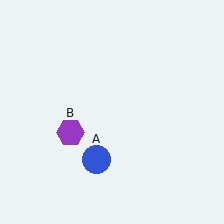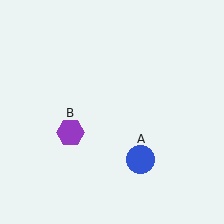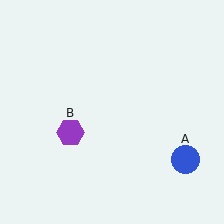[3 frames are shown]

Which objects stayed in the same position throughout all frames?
Purple hexagon (object B) remained stationary.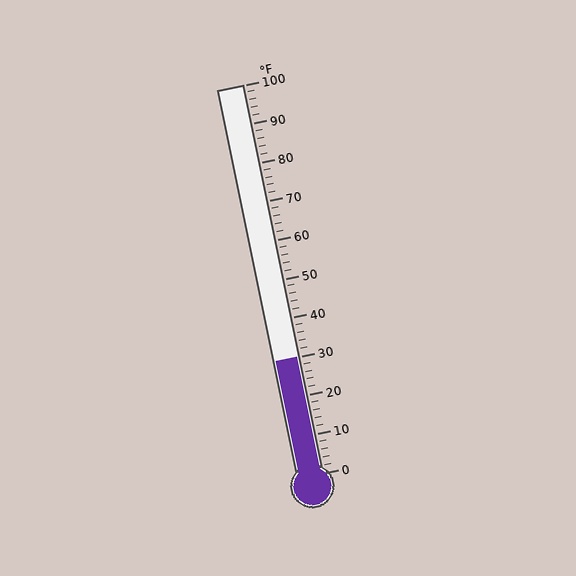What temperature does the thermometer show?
The thermometer shows approximately 30°F.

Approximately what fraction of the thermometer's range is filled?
The thermometer is filled to approximately 30% of its range.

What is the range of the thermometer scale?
The thermometer scale ranges from 0°F to 100°F.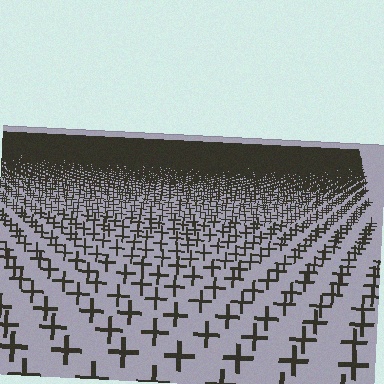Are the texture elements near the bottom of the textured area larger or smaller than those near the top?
Larger. Near the bottom, elements are closer to the viewer and appear at a bigger on-screen size.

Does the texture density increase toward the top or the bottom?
Density increases toward the top.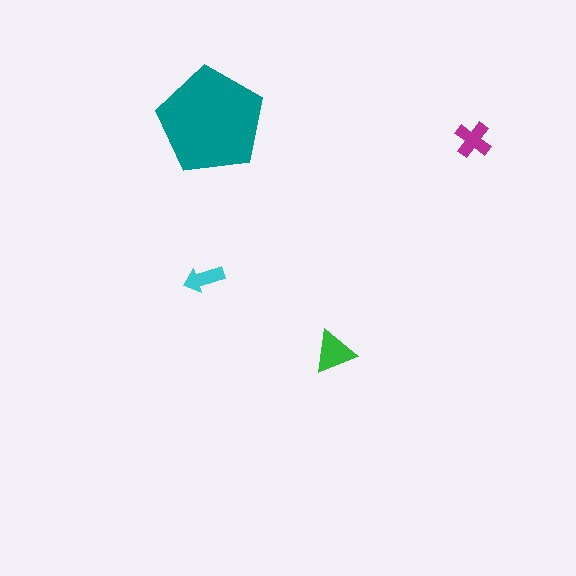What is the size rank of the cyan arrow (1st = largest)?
4th.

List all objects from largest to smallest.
The teal pentagon, the green triangle, the magenta cross, the cyan arrow.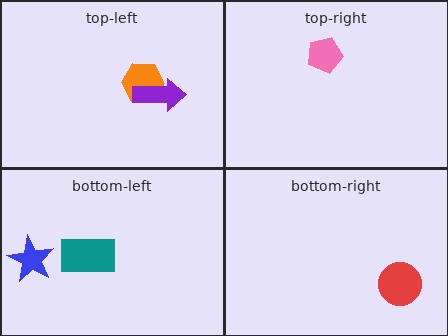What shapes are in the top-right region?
The pink pentagon.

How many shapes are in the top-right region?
1.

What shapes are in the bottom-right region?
The red circle.